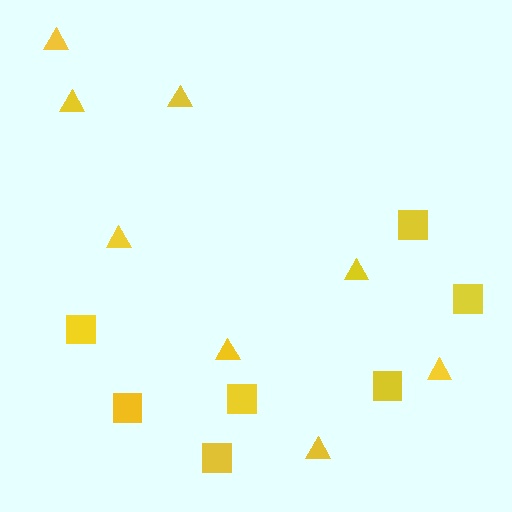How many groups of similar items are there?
There are 2 groups: one group of squares (7) and one group of triangles (8).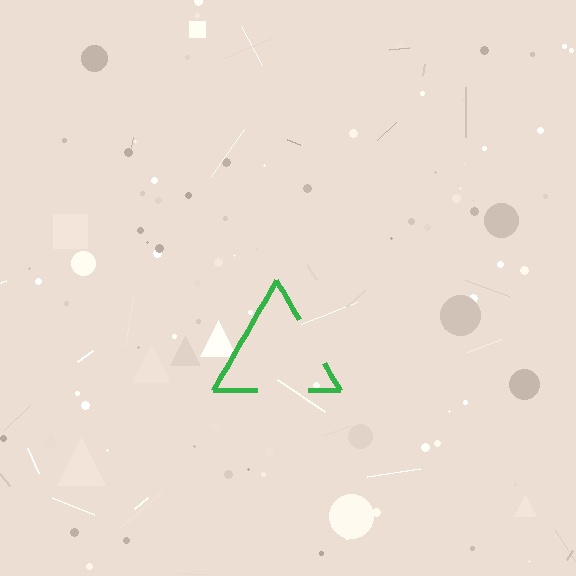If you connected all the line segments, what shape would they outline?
They would outline a triangle.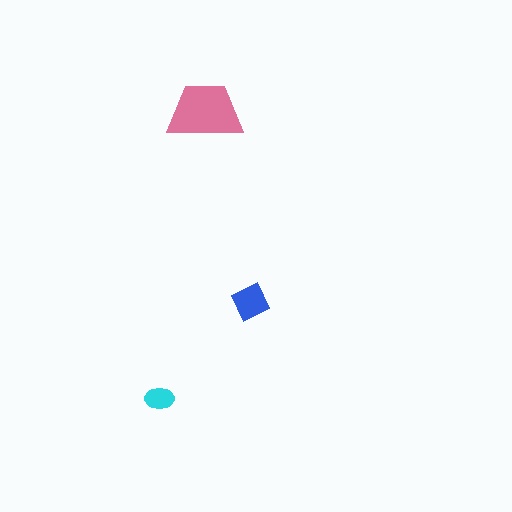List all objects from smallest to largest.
The cyan ellipse, the blue diamond, the pink trapezoid.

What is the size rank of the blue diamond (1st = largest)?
2nd.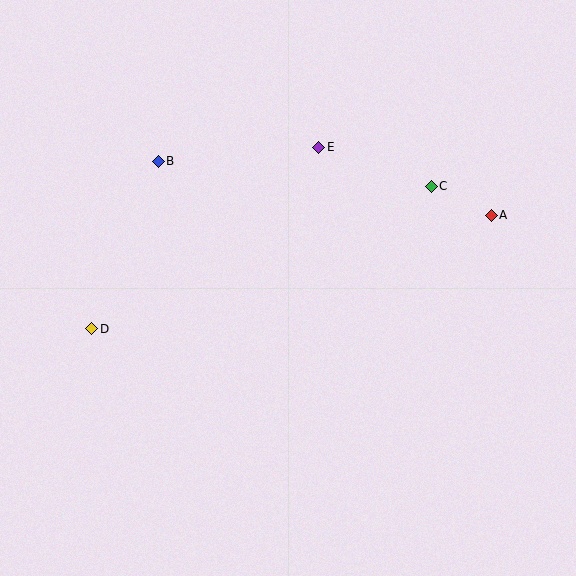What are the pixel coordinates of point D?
Point D is at (92, 329).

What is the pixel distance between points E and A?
The distance between E and A is 186 pixels.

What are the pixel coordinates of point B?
Point B is at (158, 161).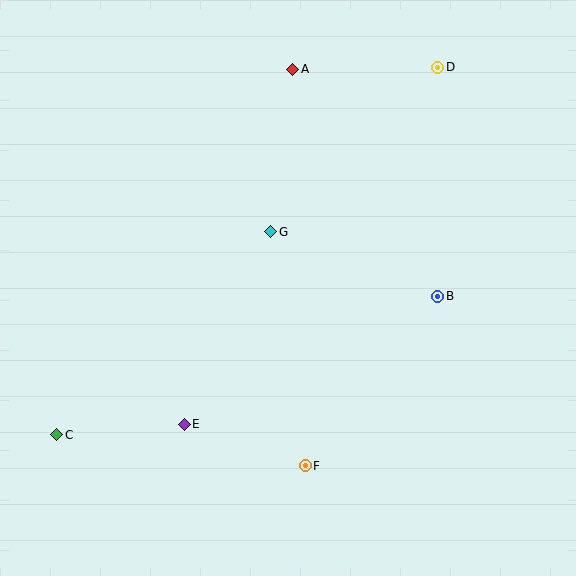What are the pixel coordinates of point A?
Point A is at (293, 69).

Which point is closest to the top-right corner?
Point D is closest to the top-right corner.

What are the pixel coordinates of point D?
Point D is at (437, 67).